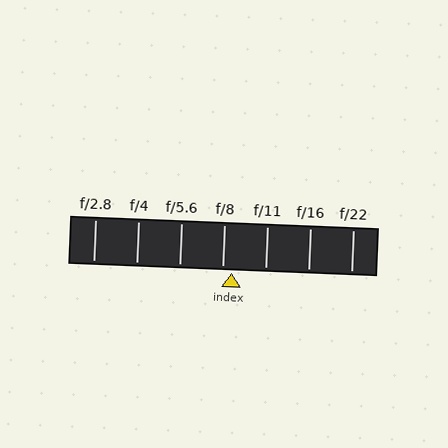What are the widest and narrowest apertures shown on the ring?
The widest aperture shown is f/2.8 and the narrowest is f/22.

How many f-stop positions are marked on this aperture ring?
There are 7 f-stop positions marked.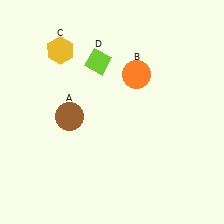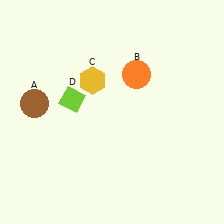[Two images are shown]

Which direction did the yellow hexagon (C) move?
The yellow hexagon (C) moved right.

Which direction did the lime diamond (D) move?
The lime diamond (D) moved down.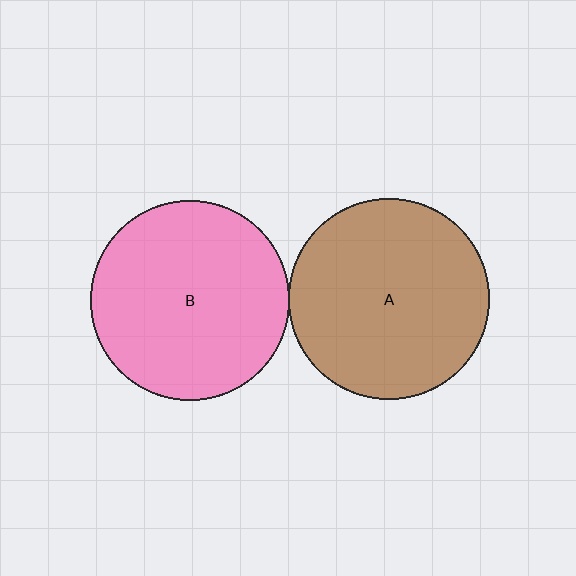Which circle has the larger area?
Circle A (brown).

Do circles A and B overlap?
Yes.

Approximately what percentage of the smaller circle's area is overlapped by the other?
Approximately 5%.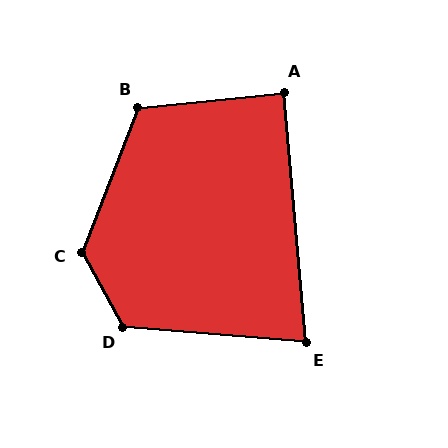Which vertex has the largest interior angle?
C, at approximately 130 degrees.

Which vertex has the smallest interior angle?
E, at approximately 80 degrees.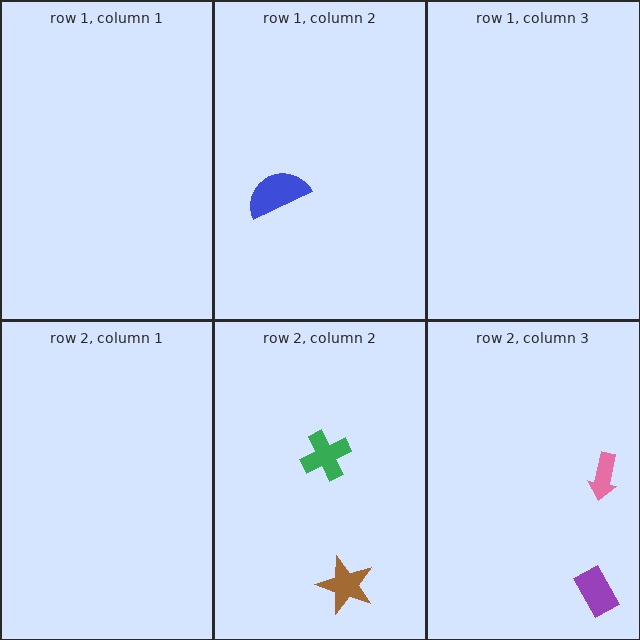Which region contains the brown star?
The row 2, column 2 region.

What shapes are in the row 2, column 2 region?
The brown star, the green cross.